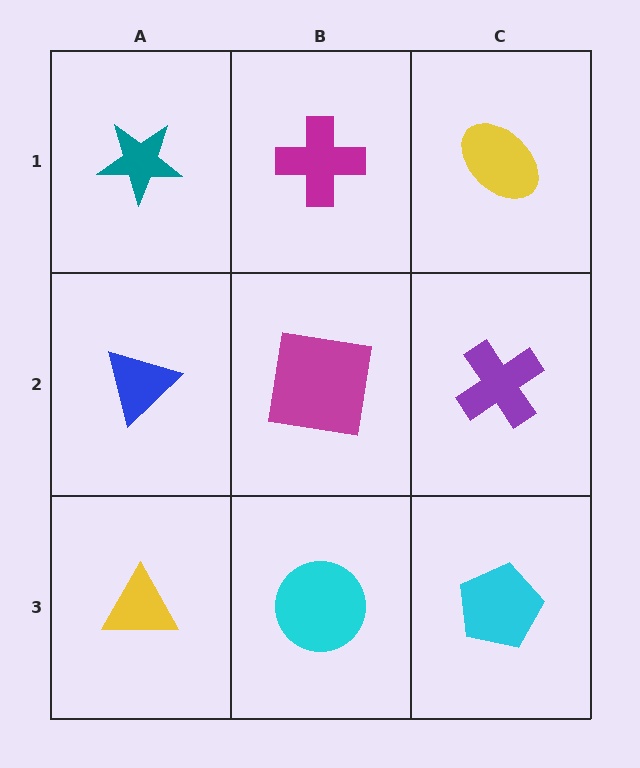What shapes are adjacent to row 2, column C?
A yellow ellipse (row 1, column C), a cyan pentagon (row 3, column C), a magenta square (row 2, column B).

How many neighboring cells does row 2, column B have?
4.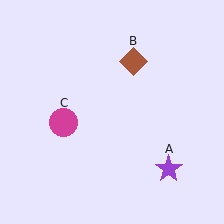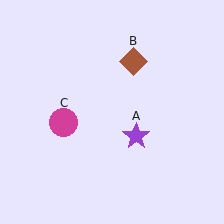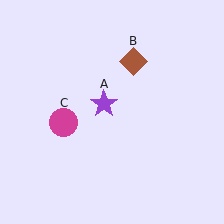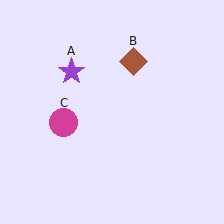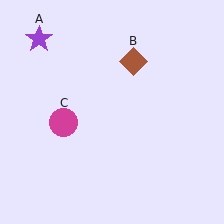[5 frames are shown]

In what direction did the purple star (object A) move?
The purple star (object A) moved up and to the left.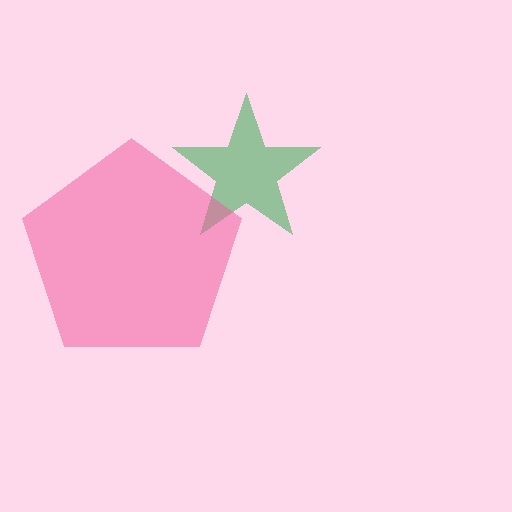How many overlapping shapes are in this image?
There are 2 overlapping shapes in the image.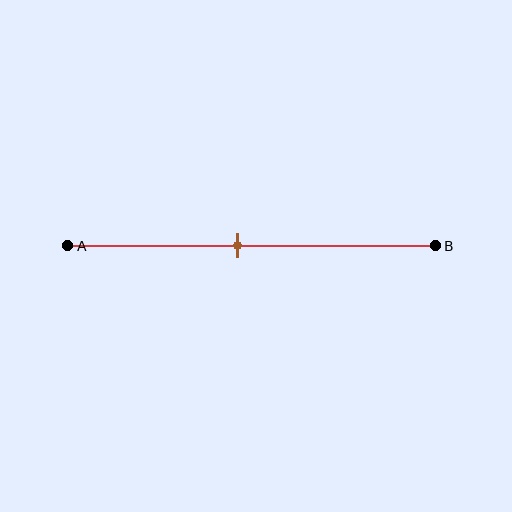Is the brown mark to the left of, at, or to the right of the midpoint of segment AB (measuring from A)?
The brown mark is to the left of the midpoint of segment AB.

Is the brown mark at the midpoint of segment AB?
No, the mark is at about 45% from A, not at the 50% midpoint.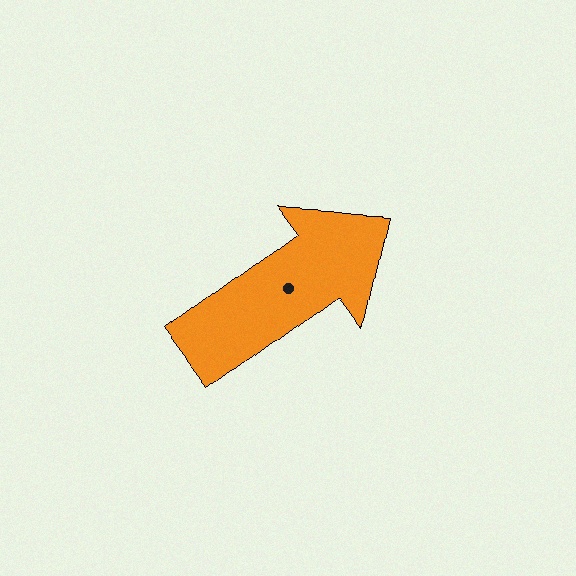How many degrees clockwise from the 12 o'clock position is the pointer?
Approximately 53 degrees.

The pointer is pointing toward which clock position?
Roughly 2 o'clock.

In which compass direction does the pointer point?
Northeast.